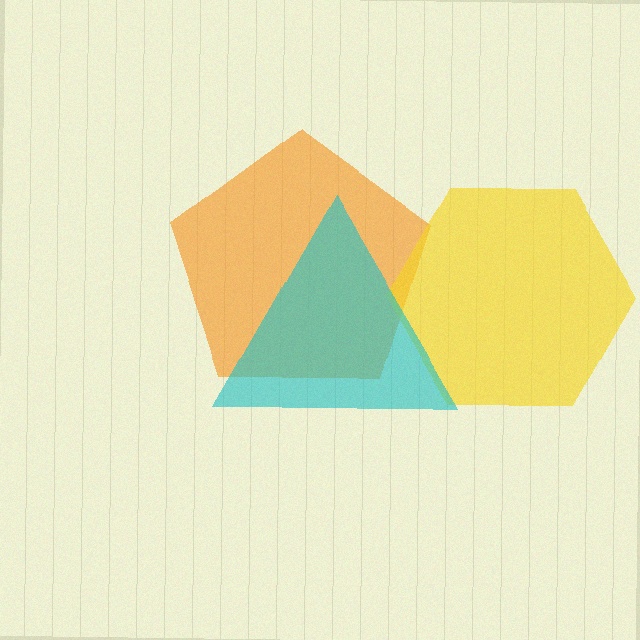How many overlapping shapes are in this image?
There are 3 overlapping shapes in the image.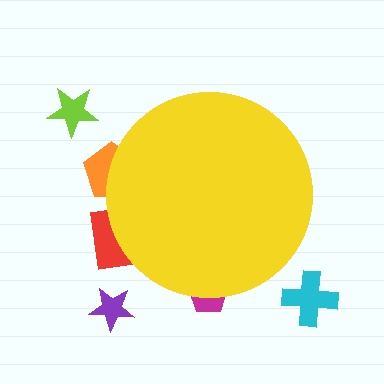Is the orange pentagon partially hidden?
Yes, the orange pentagon is partially hidden behind the yellow circle.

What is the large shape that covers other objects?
A yellow circle.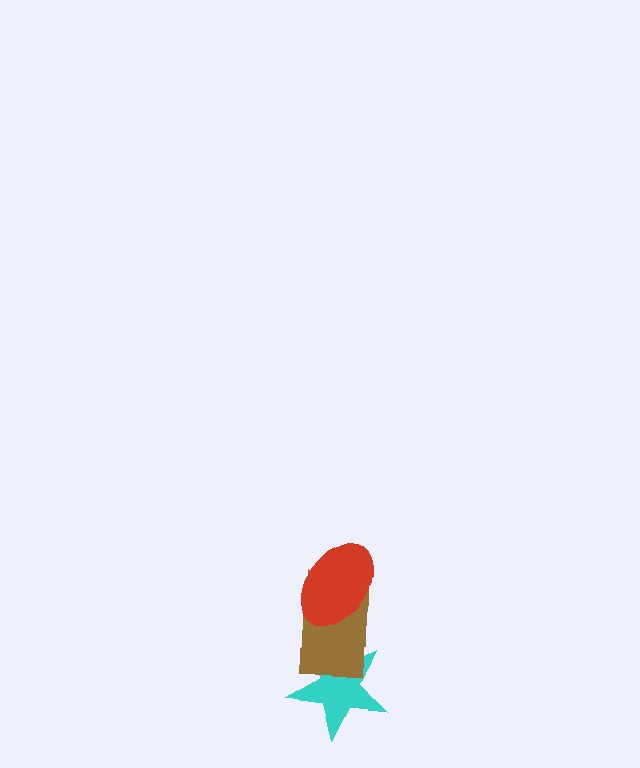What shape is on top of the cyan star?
The brown rectangle is on top of the cyan star.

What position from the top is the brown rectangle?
The brown rectangle is 2nd from the top.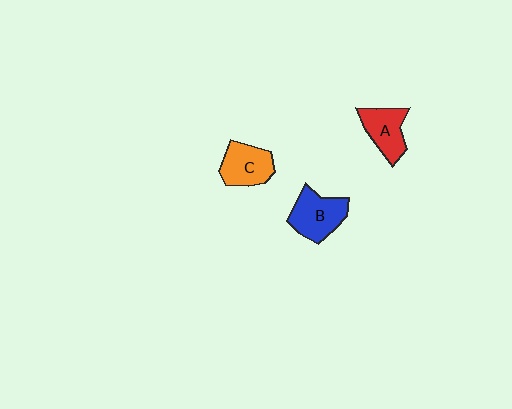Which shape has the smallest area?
Shape A (red).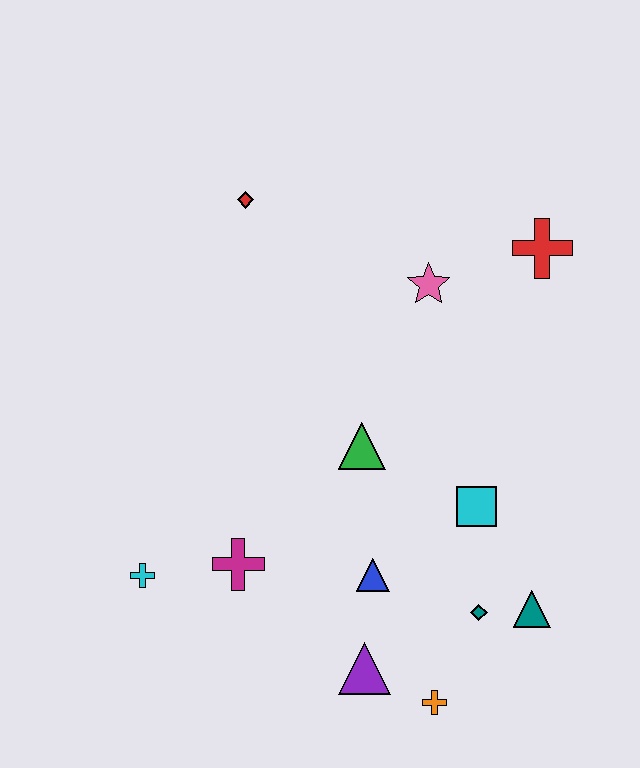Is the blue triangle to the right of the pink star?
No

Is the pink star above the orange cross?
Yes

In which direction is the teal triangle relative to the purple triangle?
The teal triangle is to the right of the purple triangle.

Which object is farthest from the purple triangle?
The red diamond is farthest from the purple triangle.